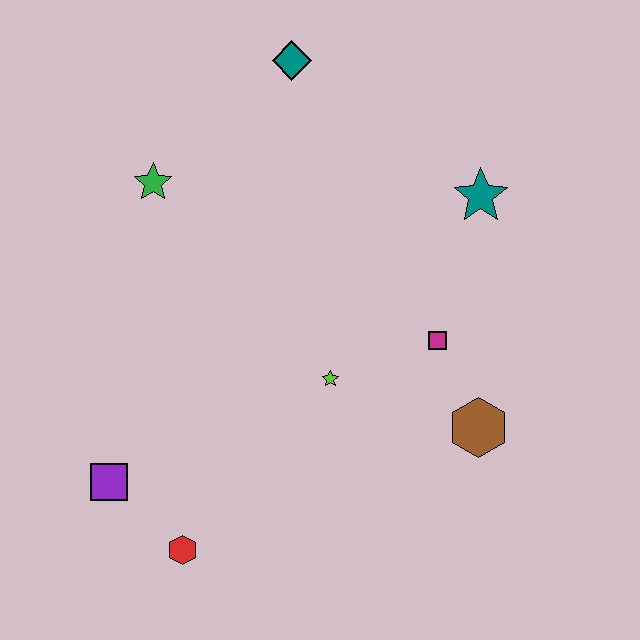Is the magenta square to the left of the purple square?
No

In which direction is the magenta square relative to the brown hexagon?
The magenta square is above the brown hexagon.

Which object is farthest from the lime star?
The teal diamond is farthest from the lime star.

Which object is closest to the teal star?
The magenta square is closest to the teal star.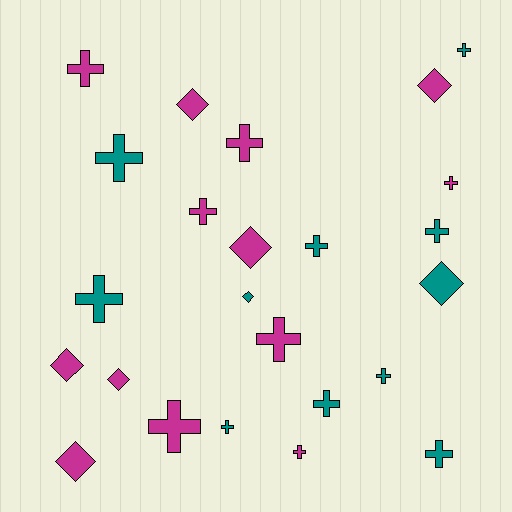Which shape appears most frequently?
Cross, with 16 objects.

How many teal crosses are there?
There are 9 teal crosses.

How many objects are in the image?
There are 24 objects.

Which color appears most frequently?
Magenta, with 13 objects.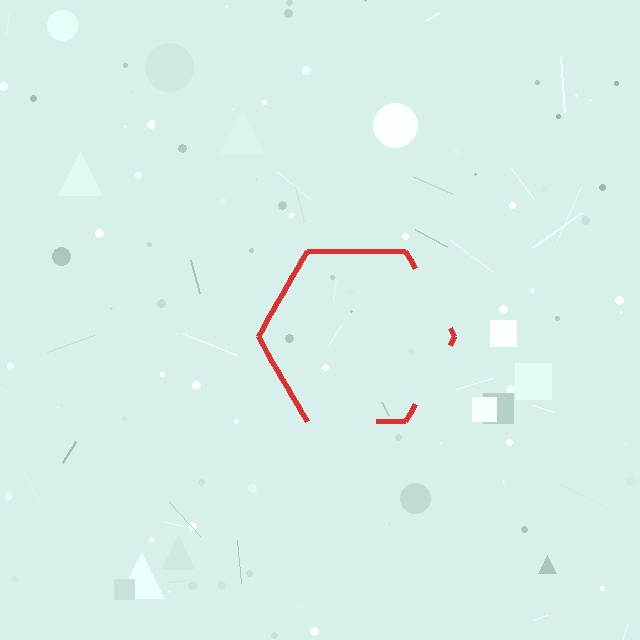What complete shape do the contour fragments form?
The contour fragments form a hexagon.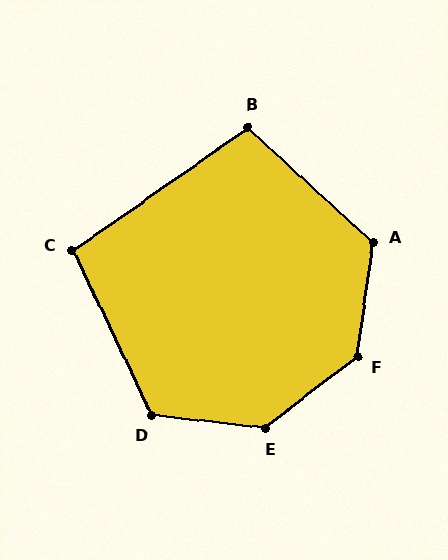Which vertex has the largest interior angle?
E, at approximately 136 degrees.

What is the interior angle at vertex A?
Approximately 125 degrees (obtuse).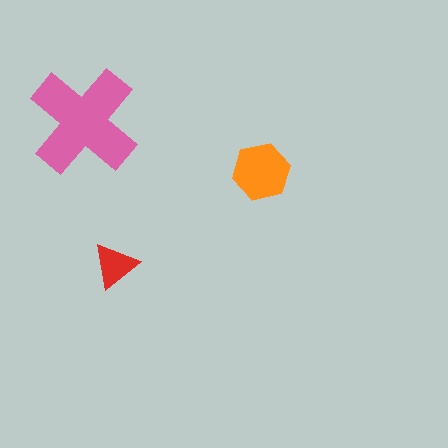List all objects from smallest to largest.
The red triangle, the orange hexagon, the pink cross.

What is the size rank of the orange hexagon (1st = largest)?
2nd.